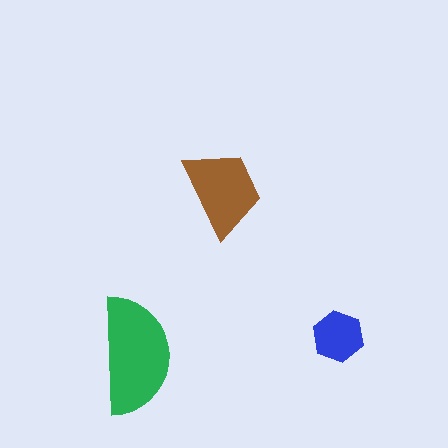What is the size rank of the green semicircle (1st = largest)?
1st.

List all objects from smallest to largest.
The blue hexagon, the brown trapezoid, the green semicircle.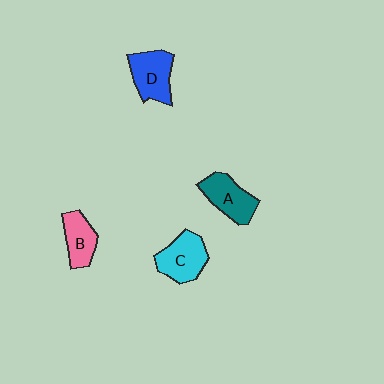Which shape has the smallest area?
Shape B (pink).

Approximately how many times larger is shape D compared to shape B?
Approximately 1.3 times.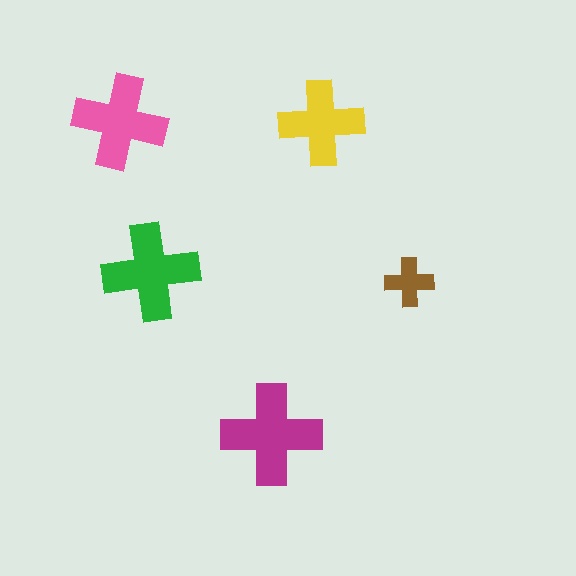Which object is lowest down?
The magenta cross is bottommost.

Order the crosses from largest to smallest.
the magenta one, the green one, the pink one, the yellow one, the brown one.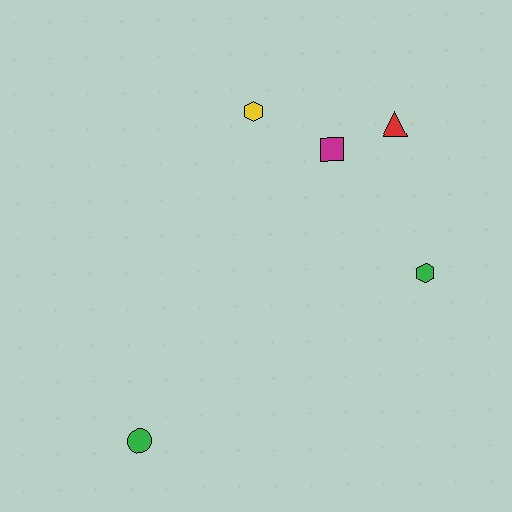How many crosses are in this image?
There are no crosses.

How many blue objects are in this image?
There are no blue objects.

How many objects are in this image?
There are 5 objects.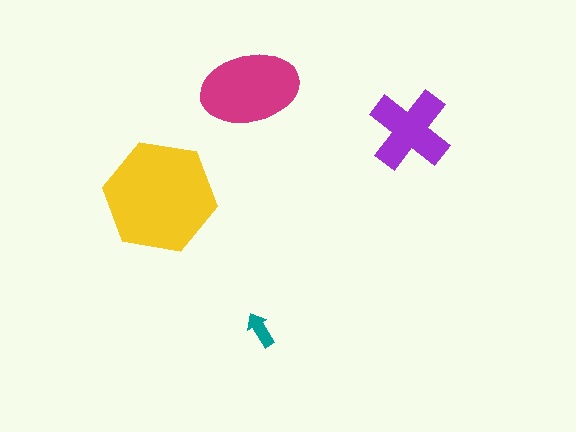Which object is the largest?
The yellow hexagon.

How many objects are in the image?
There are 4 objects in the image.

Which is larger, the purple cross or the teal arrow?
The purple cross.